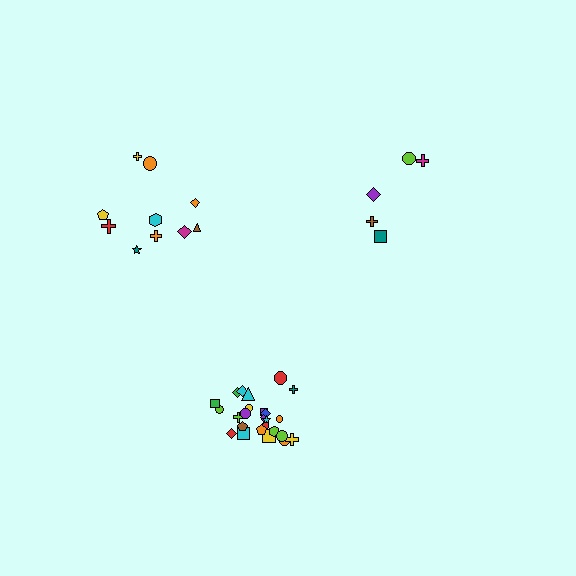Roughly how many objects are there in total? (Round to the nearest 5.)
Roughly 40 objects in total.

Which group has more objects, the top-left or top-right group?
The top-left group.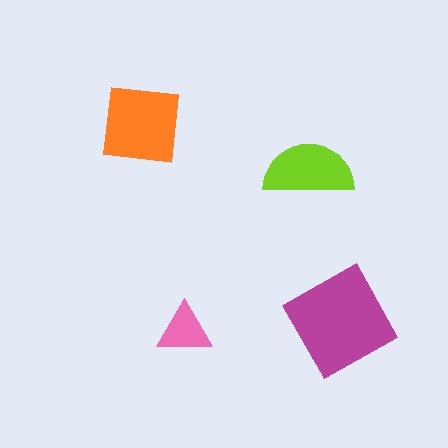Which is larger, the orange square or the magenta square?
The magenta square.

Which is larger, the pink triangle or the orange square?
The orange square.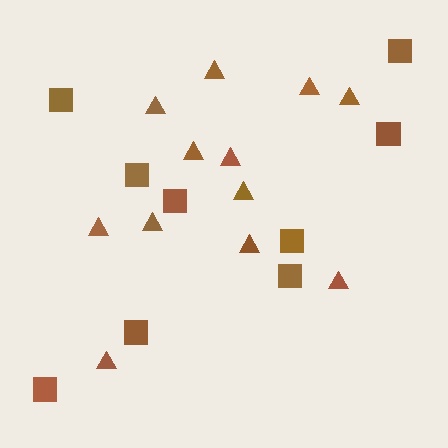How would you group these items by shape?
There are 2 groups: one group of squares (9) and one group of triangles (12).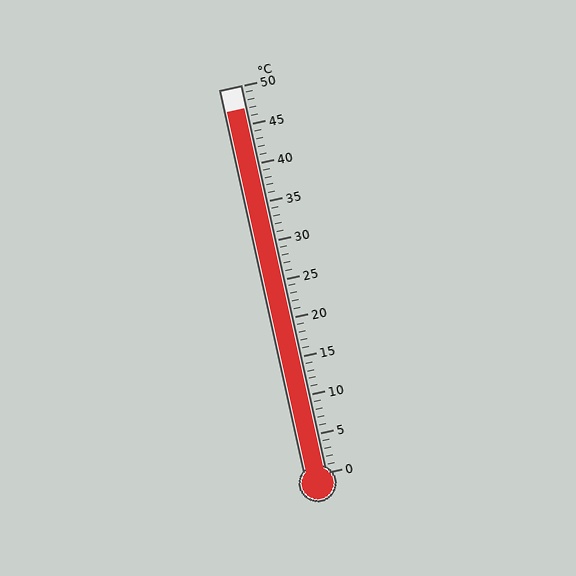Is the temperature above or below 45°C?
The temperature is above 45°C.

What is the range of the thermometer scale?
The thermometer scale ranges from 0°C to 50°C.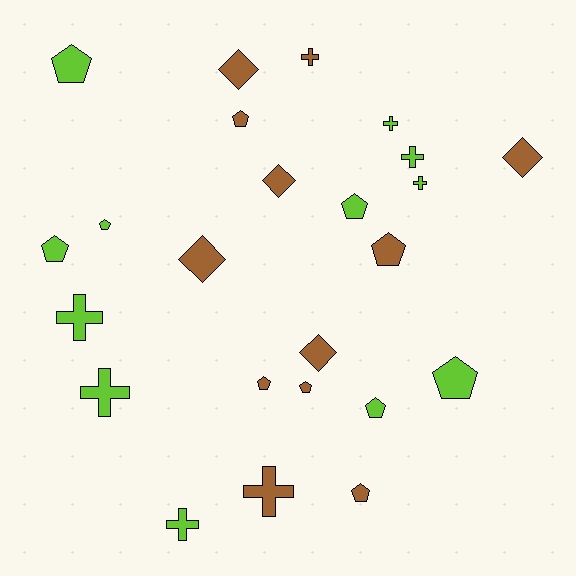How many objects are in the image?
There are 24 objects.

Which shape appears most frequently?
Pentagon, with 11 objects.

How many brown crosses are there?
There are 2 brown crosses.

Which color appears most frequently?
Lime, with 12 objects.